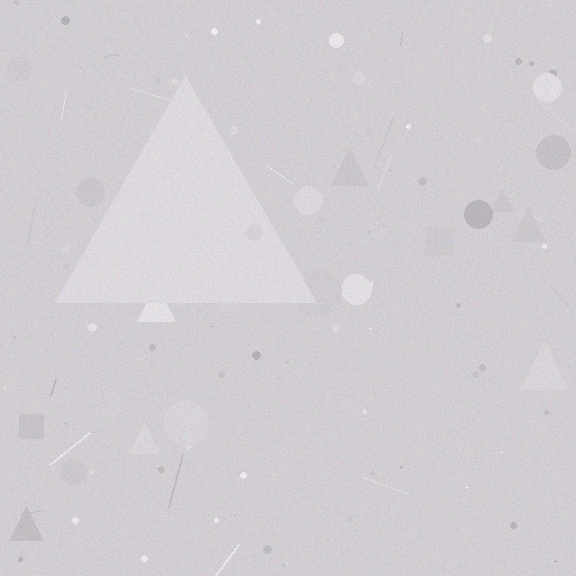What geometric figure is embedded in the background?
A triangle is embedded in the background.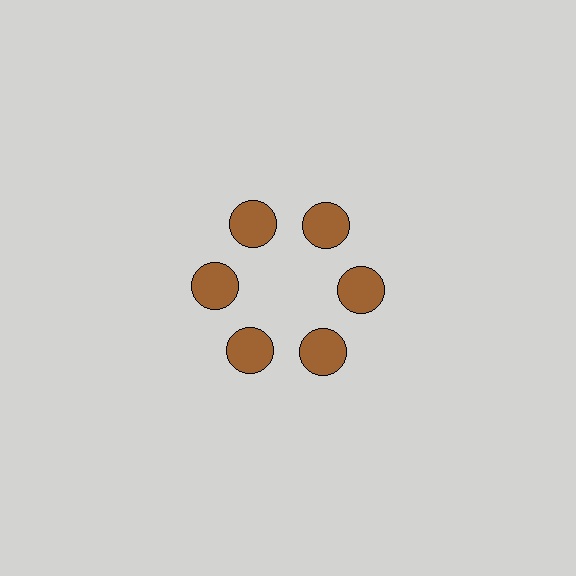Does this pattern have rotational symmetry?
Yes, this pattern has 6-fold rotational symmetry. It looks the same after rotating 60 degrees around the center.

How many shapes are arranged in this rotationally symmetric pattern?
There are 6 shapes, arranged in 6 groups of 1.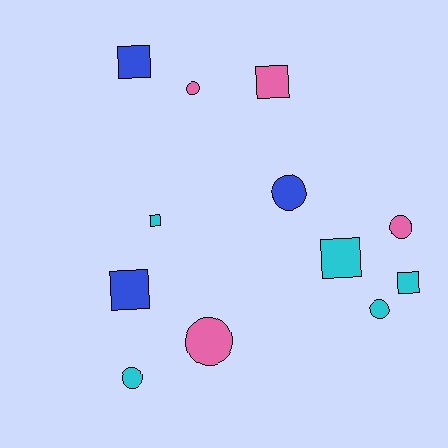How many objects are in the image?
There are 12 objects.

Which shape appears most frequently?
Circle, with 6 objects.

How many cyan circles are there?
There are 2 cyan circles.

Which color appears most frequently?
Cyan, with 5 objects.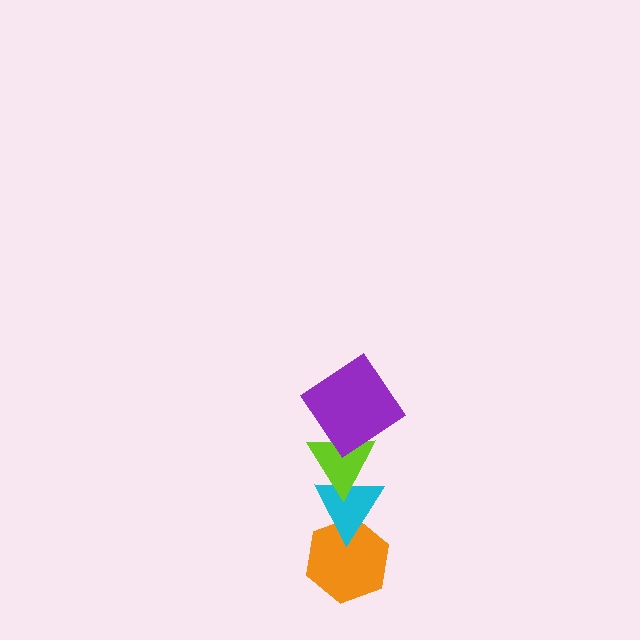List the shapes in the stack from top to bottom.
From top to bottom: the purple diamond, the lime triangle, the cyan triangle, the orange hexagon.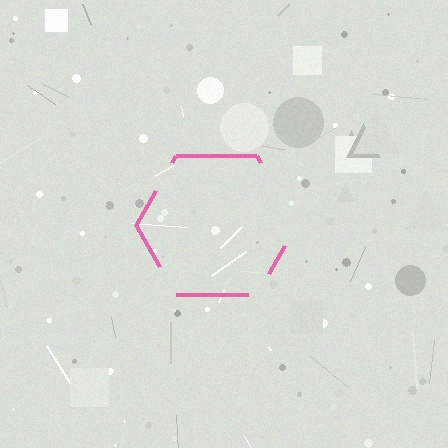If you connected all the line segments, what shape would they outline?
They would outline a hexagon.